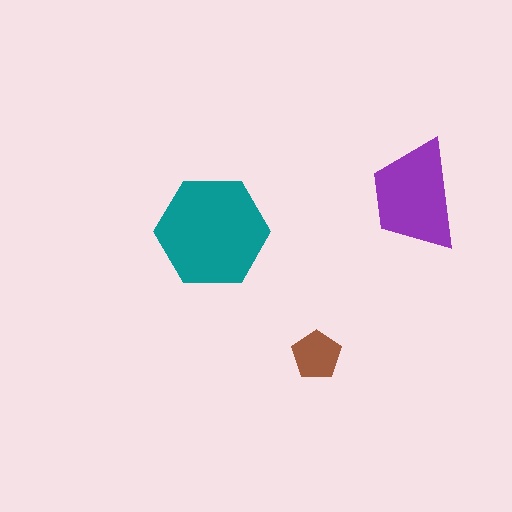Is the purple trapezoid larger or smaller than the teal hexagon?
Smaller.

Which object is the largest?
The teal hexagon.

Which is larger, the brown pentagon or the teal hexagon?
The teal hexagon.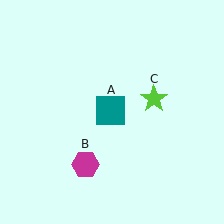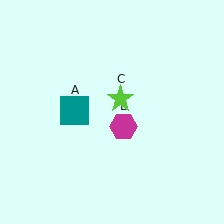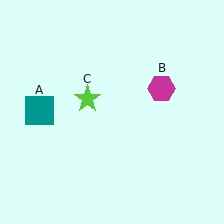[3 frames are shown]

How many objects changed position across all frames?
3 objects changed position: teal square (object A), magenta hexagon (object B), lime star (object C).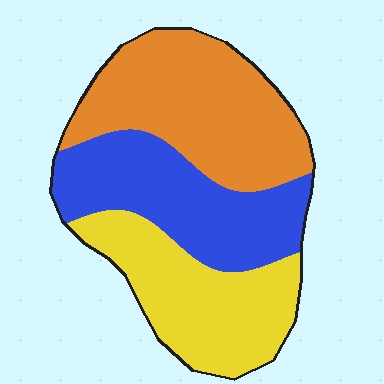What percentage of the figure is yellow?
Yellow covers roughly 30% of the figure.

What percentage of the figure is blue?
Blue takes up between a sixth and a third of the figure.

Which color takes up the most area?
Orange, at roughly 40%.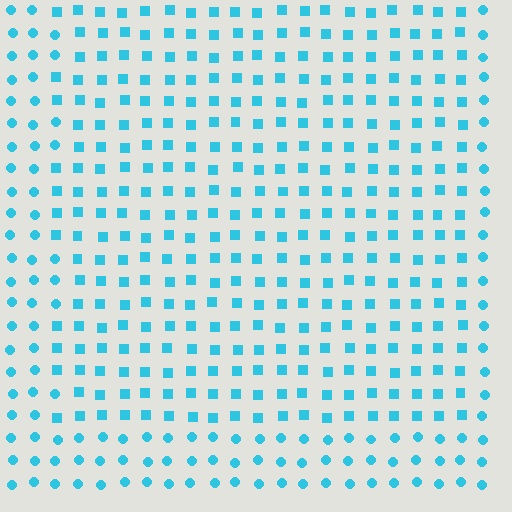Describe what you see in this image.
The image is filled with small cyan elements arranged in a uniform grid. A rectangle-shaped region contains squares, while the surrounding area contains circles. The boundary is defined purely by the change in element shape.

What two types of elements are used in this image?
The image uses squares inside the rectangle region and circles outside it.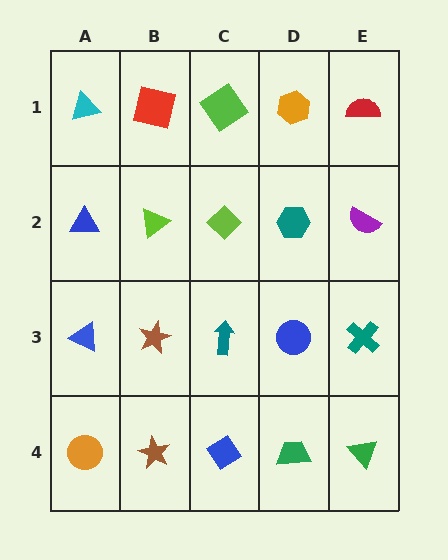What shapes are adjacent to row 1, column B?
A lime triangle (row 2, column B), a cyan triangle (row 1, column A), a lime diamond (row 1, column C).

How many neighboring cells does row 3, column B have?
4.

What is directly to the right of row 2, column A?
A lime triangle.